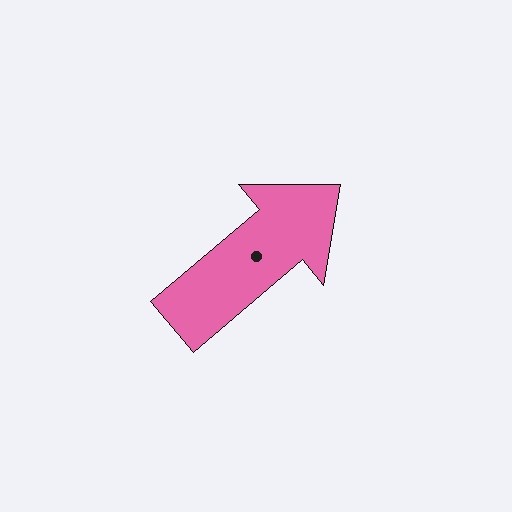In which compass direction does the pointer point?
Northeast.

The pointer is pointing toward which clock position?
Roughly 2 o'clock.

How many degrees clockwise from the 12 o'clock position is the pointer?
Approximately 50 degrees.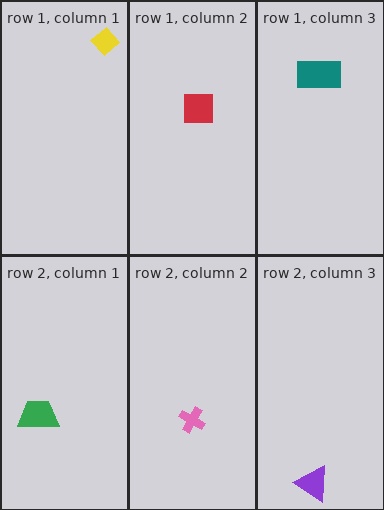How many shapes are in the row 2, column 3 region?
1.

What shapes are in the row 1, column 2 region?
The red square.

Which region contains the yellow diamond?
The row 1, column 1 region.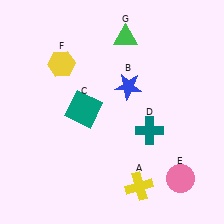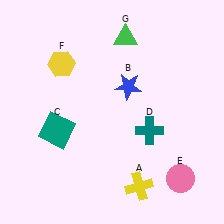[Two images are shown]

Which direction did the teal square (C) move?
The teal square (C) moved left.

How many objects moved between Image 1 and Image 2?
1 object moved between the two images.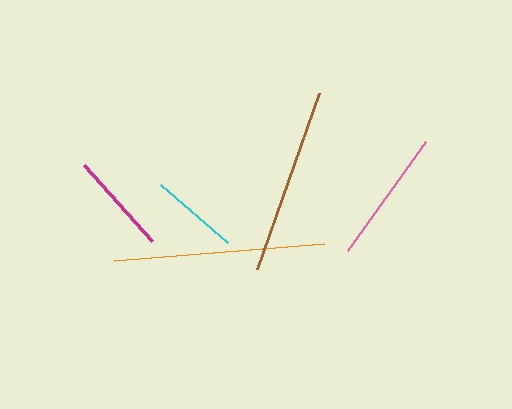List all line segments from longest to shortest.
From longest to shortest: orange, brown, pink, magenta, cyan.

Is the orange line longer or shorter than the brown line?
The orange line is longer than the brown line.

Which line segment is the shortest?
The cyan line is the shortest at approximately 88 pixels.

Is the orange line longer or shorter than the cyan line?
The orange line is longer than the cyan line.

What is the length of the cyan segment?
The cyan segment is approximately 88 pixels long.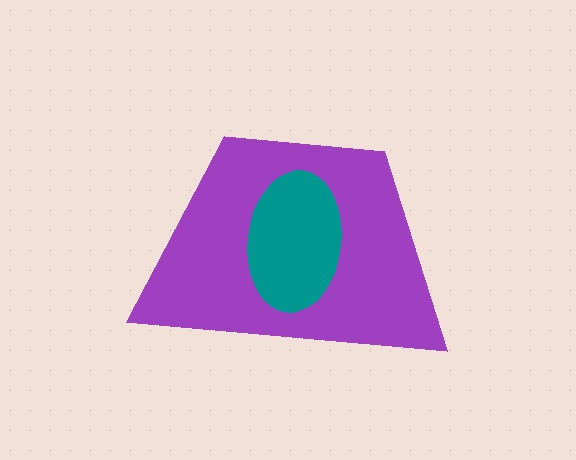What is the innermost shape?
The teal ellipse.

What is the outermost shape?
The purple trapezoid.